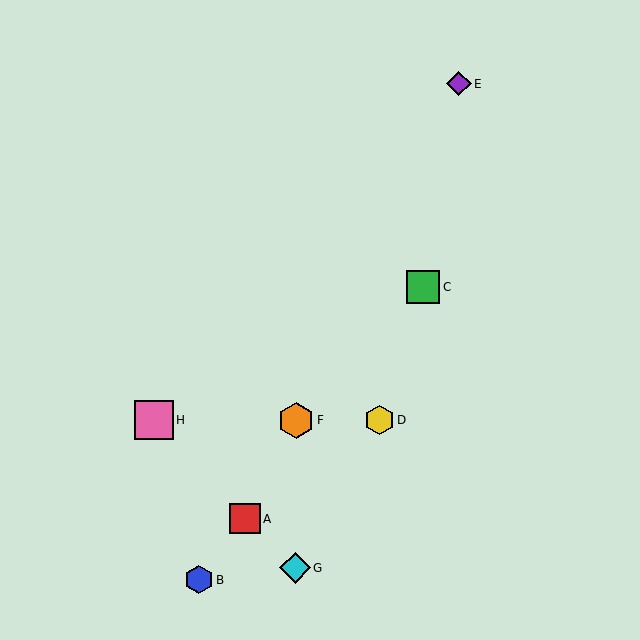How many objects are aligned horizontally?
3 objects (D, F, H) are aligned horizontally.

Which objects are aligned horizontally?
Objects D, F, H are aligned horizontally.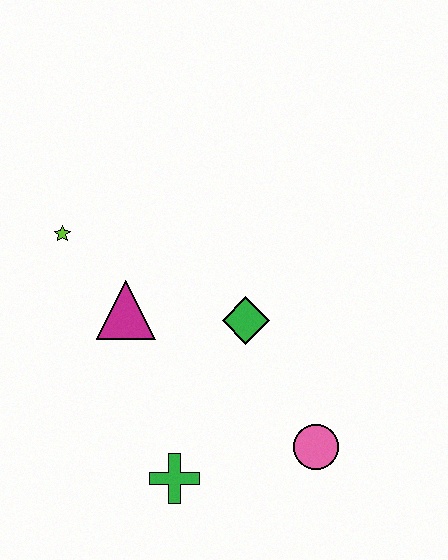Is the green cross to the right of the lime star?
Yes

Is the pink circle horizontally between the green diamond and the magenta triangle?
No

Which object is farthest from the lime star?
The pink circle is farthest from the lime star.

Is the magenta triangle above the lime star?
No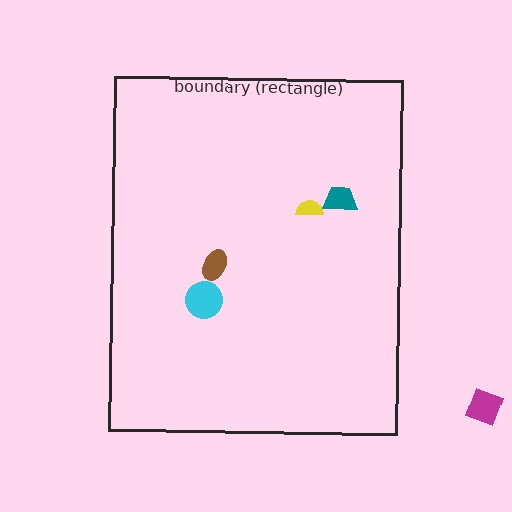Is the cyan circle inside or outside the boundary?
Inside.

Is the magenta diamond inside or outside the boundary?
Outside.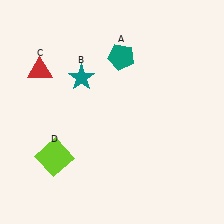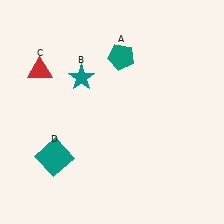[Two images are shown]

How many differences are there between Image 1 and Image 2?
There is 1 difference between the two images.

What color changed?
The square (D) changed from lime in Image 1 to teal in Image 2.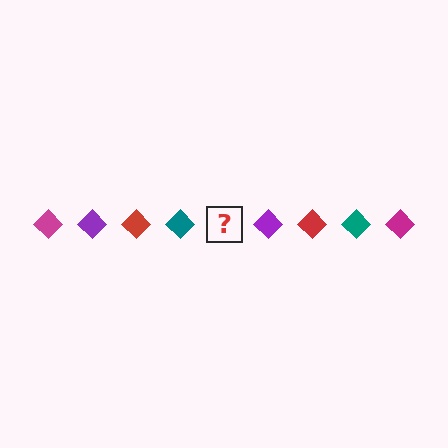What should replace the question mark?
The question mark should be replaced with a magenta diamond.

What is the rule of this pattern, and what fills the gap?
The rule is that the pattern cycles through magenta, purple, red, teal diamonds. The gap should be filled with a magenta diamond.